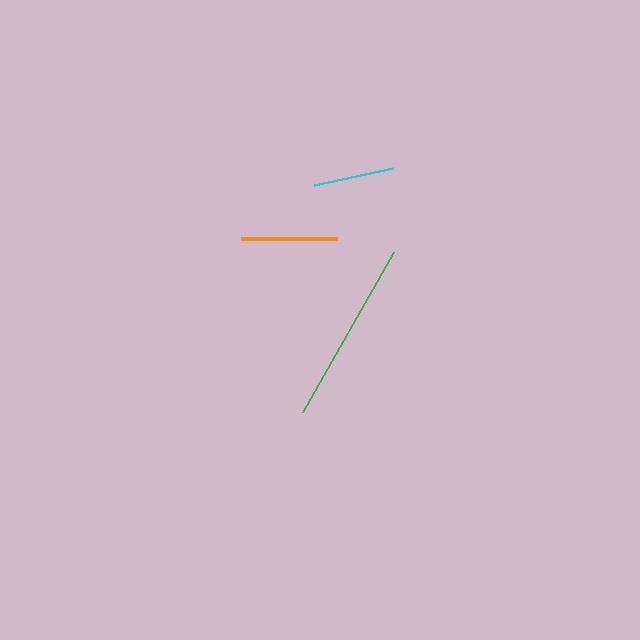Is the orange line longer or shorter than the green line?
The green line is longer than the orange line.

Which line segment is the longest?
The green line is the longest at approximately 184 pixels.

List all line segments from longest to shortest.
From longest to shortest: green, orange, cyan.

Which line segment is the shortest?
The cyan line is the shortest at approximately 81 pixels.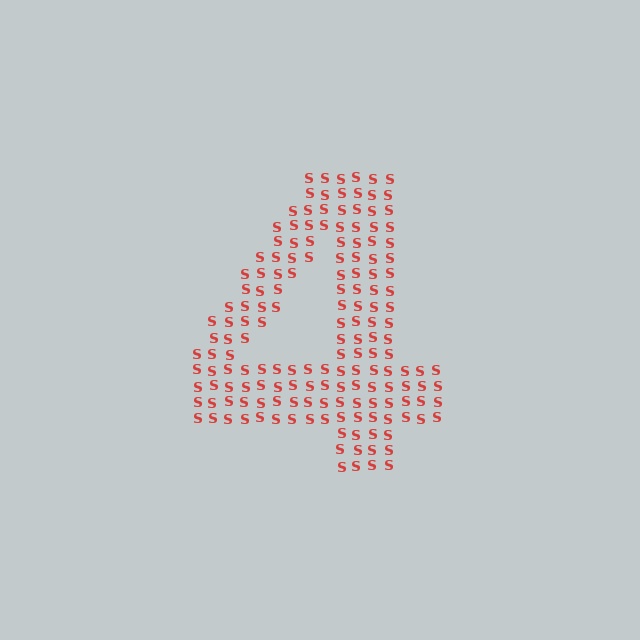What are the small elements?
The small elements are letter S's.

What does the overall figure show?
The overall figure shows the digit 4.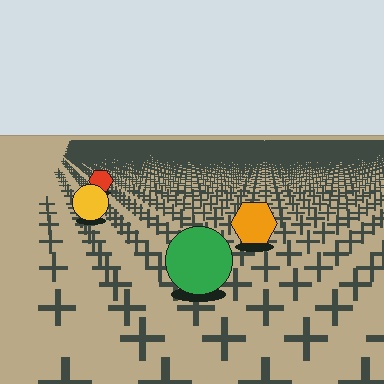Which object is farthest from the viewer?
The red hexagon is farthest from the viewer. It appears smaller and the ground texture around it is denser.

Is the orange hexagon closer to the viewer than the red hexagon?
Yes. The orange hexagon is closer — you can tell from the texture gradient: the ground texture is coarser near it.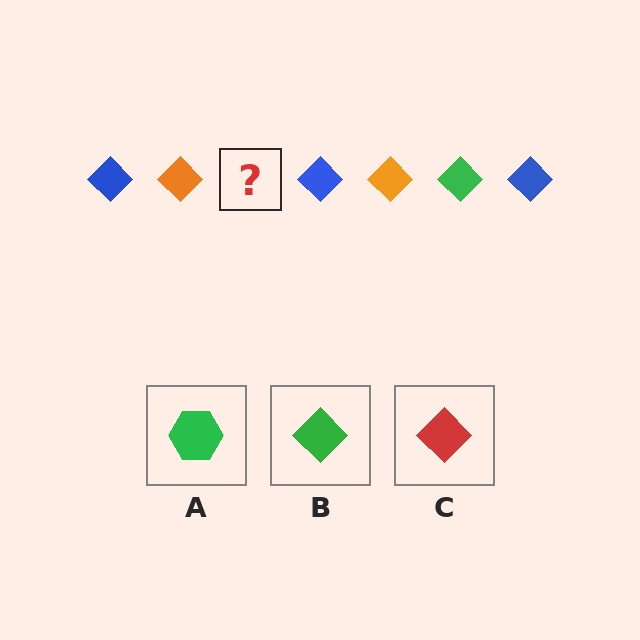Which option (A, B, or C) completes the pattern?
B.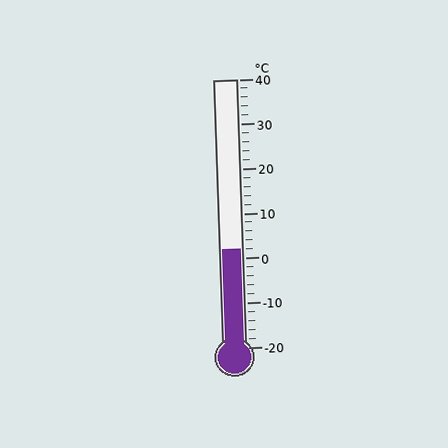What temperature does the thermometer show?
The thermometer shows approximately 2°C.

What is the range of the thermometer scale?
The thermometer scale ranges from -20°C to 40°C.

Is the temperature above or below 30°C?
The temperature is below 30°C.